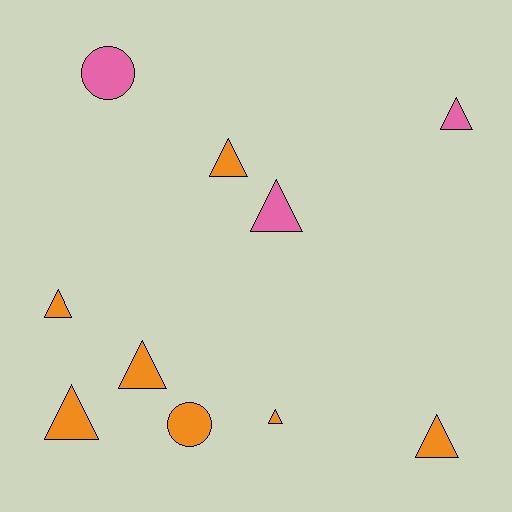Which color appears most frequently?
Orange, with 7 objects.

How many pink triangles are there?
There are 2 pink triangles.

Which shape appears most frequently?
Triangle, with 8 objects.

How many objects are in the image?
There are 10 objects.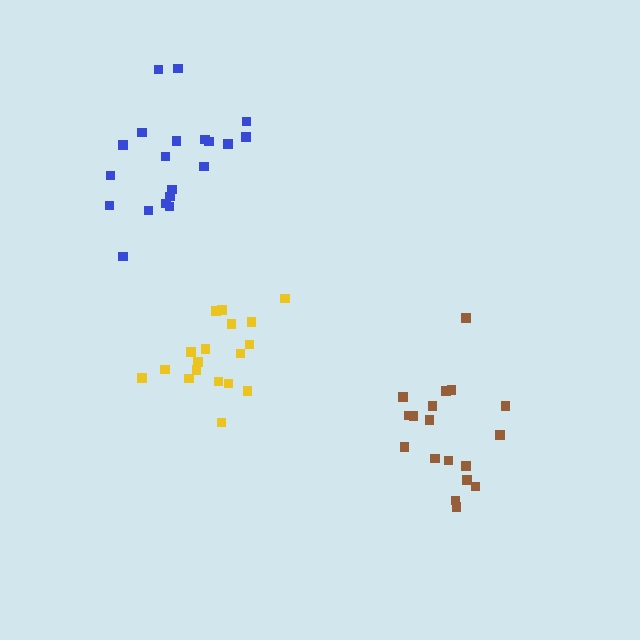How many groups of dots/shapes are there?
There are 3 groups.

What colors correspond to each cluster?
The clusters are colored: blue, yellow, brown.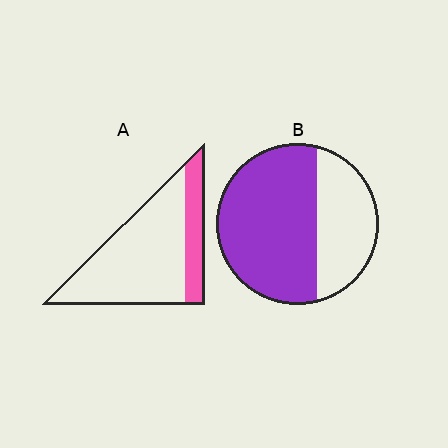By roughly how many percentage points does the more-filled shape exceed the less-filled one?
By roughly 40 percentage points (B over A).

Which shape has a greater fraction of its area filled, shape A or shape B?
Shape B.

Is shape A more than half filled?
No.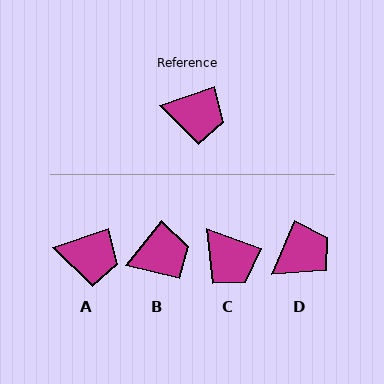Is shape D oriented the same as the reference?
No, it is off by about 49 degrees.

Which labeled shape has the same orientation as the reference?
A.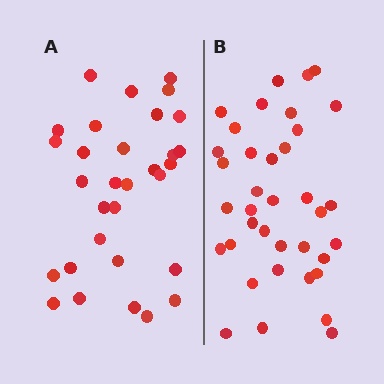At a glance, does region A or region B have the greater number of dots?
Region B (the right region) has more dots.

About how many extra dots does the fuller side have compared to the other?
Region B has about 6 more dots than region A.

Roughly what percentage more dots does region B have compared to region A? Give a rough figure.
About 20% more.